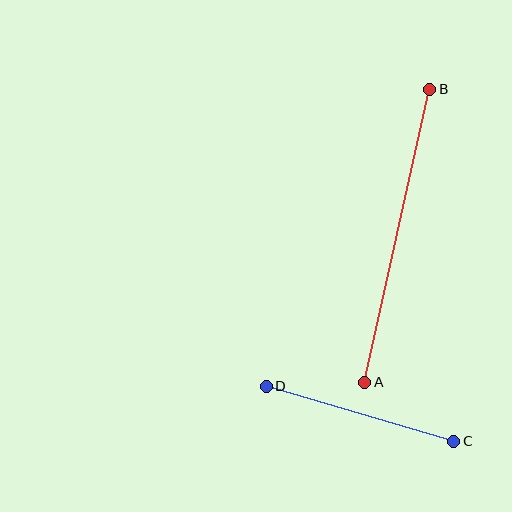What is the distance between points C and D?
The distance is approximately 196 pixels.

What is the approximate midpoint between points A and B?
The midpoint is at approximately (397, 236) pixels.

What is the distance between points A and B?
The distance is approximately 300 pixels.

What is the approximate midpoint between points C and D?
The midpoint is at approximately (360, 414) pixels.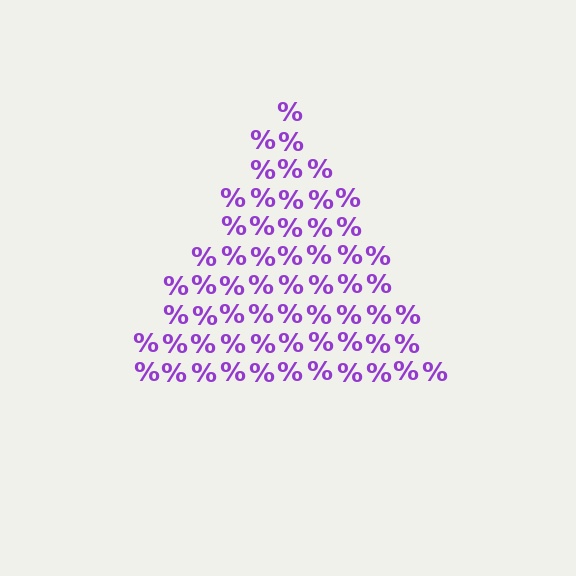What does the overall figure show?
The overall figure shows a triangle.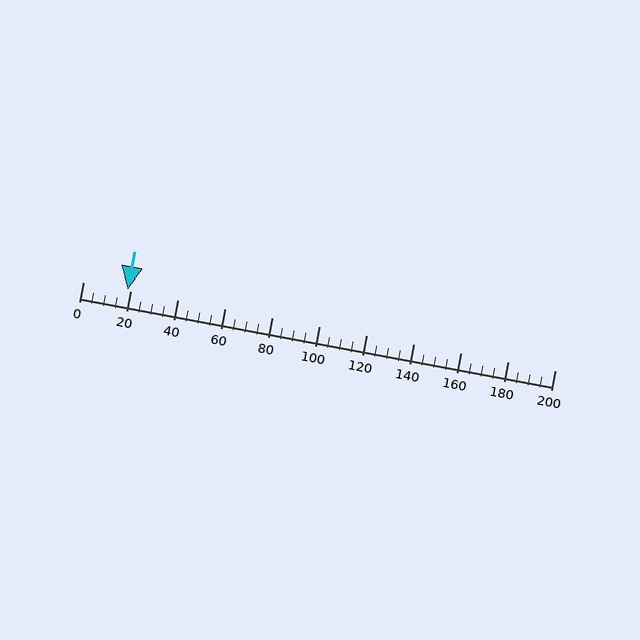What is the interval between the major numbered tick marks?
The major tick marks are spaced 20 units apart.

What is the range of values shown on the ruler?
The ruler shows values from 0 to 200.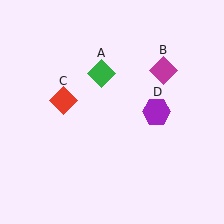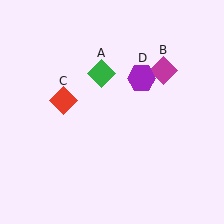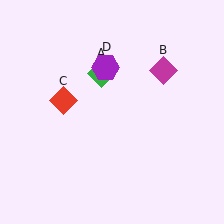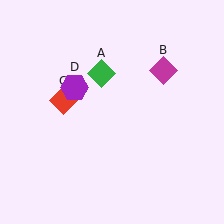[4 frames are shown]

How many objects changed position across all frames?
1 object changed position: purple hexagon (object D).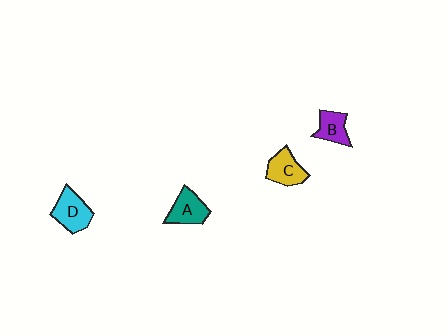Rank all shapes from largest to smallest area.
From largest to smallest: D (cyan), A (teal), C (yellow), B (purple).